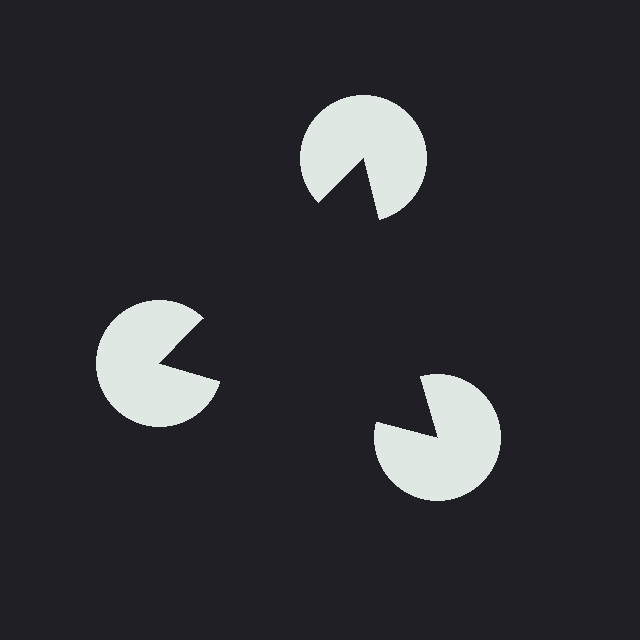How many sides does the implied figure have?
3 sides.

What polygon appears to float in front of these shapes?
An illusory triangle — its edges are inferred from the aligned wedge cuts in the pac-man discs, not physically drawn.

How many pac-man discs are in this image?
There are 3 — one at each vertex of the illusory triangle.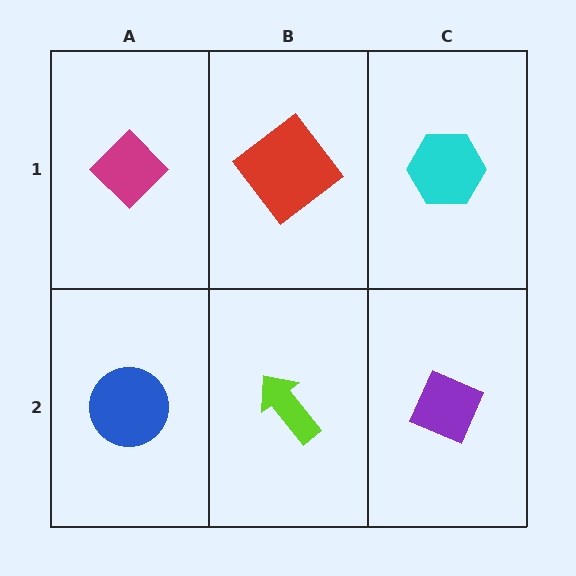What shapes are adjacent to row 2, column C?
A cyan hexagon (row 1, column C), a lime arrow (row 2, column B).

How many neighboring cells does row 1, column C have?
2.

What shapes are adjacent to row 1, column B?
A lime arrow (row 2, column B), a magenta diamond (row 1, column A), a cyan hexagon (row 1, column C).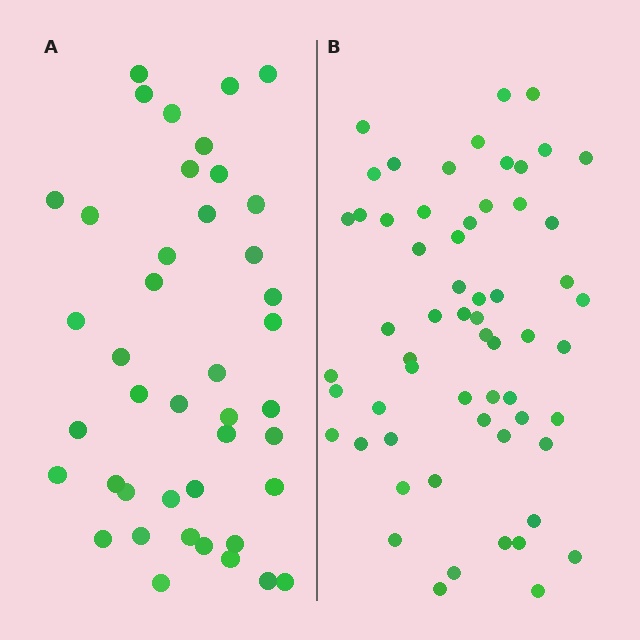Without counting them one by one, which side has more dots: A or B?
Region B (the right region) has more dots.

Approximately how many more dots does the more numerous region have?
Region B has approximately 20 more dots than region A.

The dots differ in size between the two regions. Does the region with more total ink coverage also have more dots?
No. Region A has more total ink coverage because its dots are larger, but region B actually contains more individual dots. Total area can be misleading — the number of items is what matters here.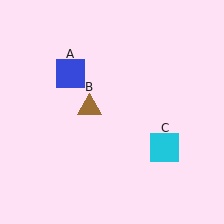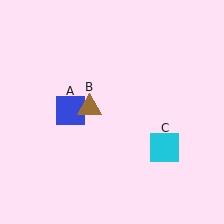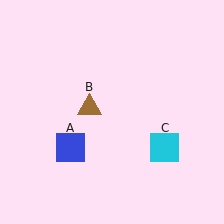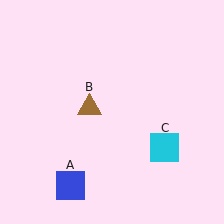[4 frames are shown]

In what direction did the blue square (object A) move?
The blue square (object A) moved down.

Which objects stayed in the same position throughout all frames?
Brown triangle (object B) and cyan square (object C) remained stationary.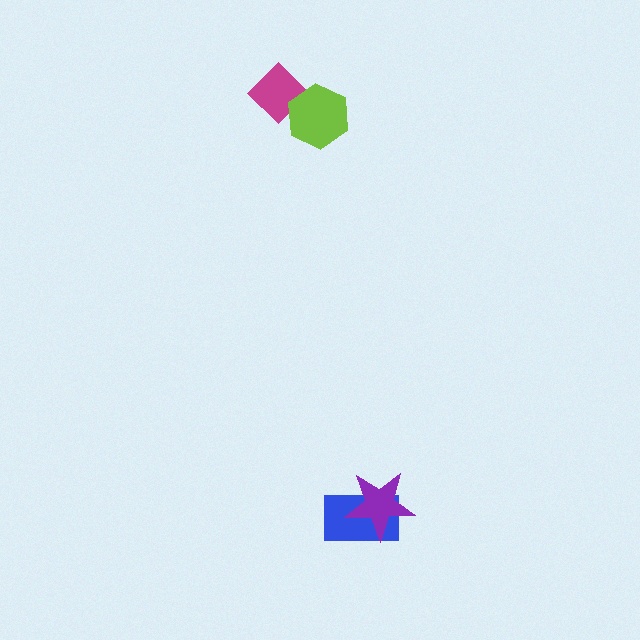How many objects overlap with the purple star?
1 object overlaps with the purple star.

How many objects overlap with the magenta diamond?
1 object overlaps with the magenta diamond.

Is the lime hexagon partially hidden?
No, no other shape covers it.